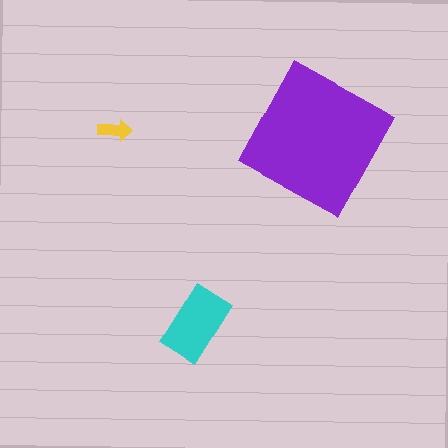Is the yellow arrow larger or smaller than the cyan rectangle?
Smaller.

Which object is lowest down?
The cyan rectangle is bottommost.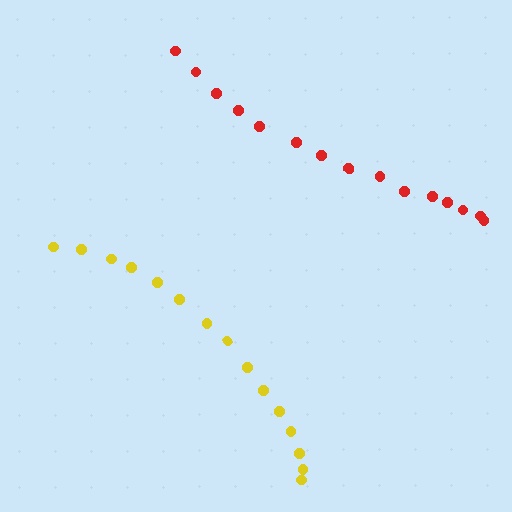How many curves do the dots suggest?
There are 2 distinct paths.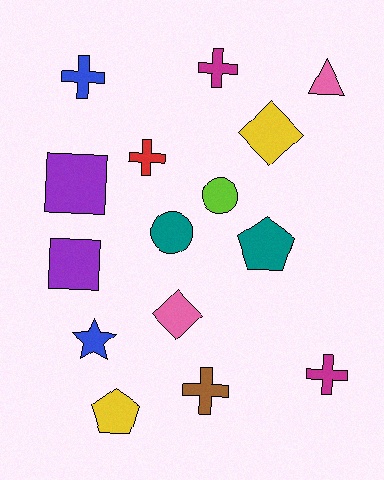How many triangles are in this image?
There is 1 triangle.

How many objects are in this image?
There are 15 objects.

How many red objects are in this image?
There is 1 red object.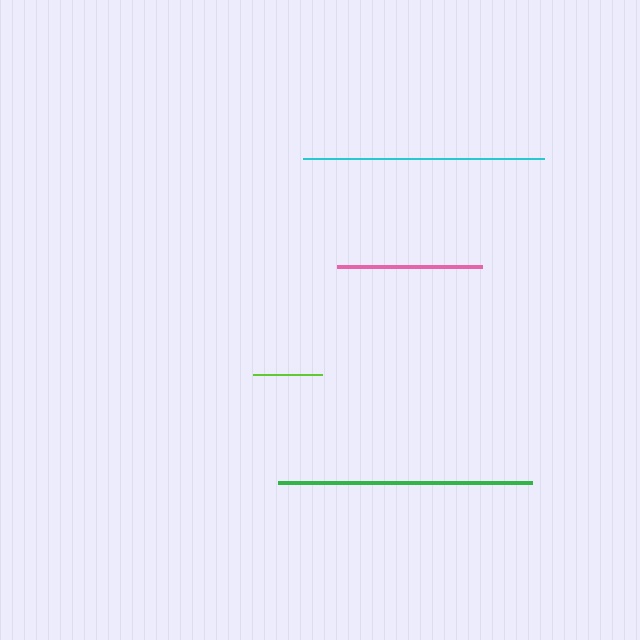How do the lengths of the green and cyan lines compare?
The green and cyan lines are approximately the same length.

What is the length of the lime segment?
The lime segment is approximately 69 pixels long.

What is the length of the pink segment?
The pink segment is approximately 145 pixels long.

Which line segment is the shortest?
The lime line is the shortest at approximately 69 pixels.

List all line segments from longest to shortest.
From longest to shortest: green, cyan, pink, lime.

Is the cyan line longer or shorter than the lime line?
The cyan line is longer than the lime line.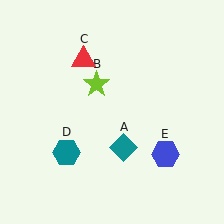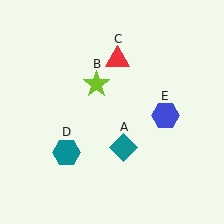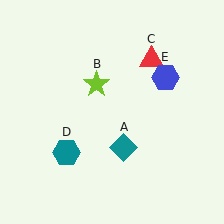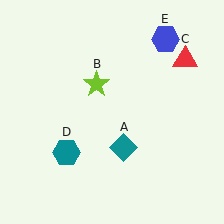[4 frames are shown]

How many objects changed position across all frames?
2 objects changed position: red triangle (object C), blue hexagon (object E).